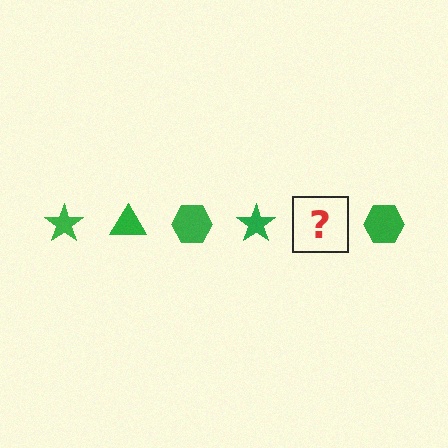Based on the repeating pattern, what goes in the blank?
The blank should be a green triangle.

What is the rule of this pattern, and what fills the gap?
The rule is that the pattern cycles through star, triangle, hexagon shapes in green. The gap should be filled with a green triangle.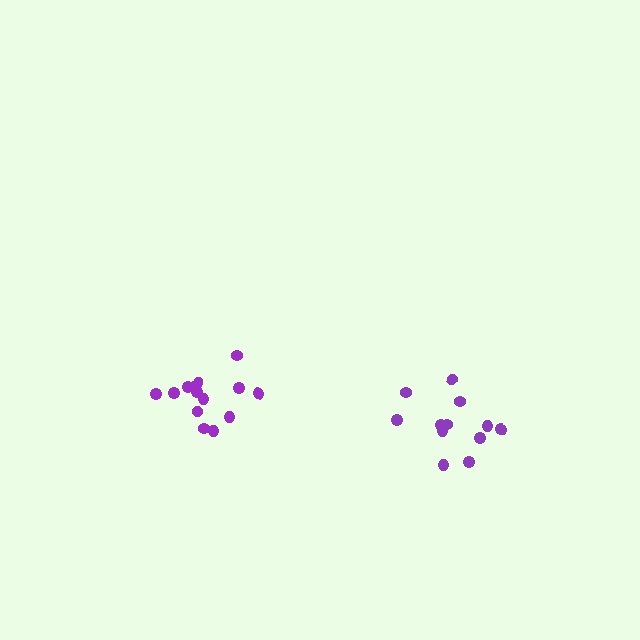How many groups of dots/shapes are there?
There are 2 groups.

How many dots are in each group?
Group 1: 13 dots, Group 2: 12 dots (25 total).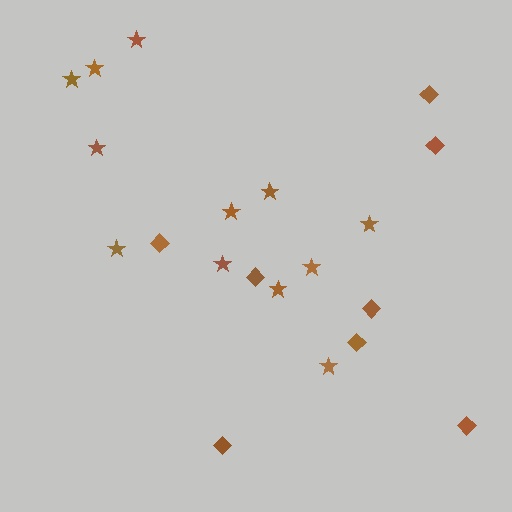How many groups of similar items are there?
There are 2 groups: one group of stars (12) and one group of diamonds (8).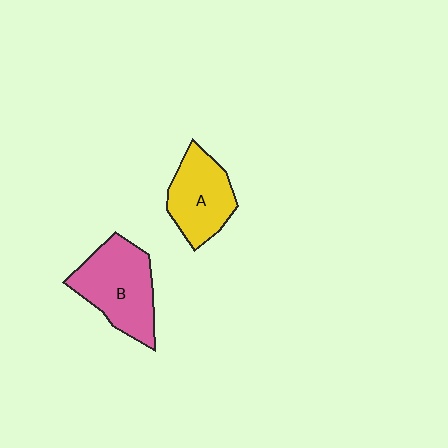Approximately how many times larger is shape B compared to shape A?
Approximately 1.3 times.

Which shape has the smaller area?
Shape A (yellow).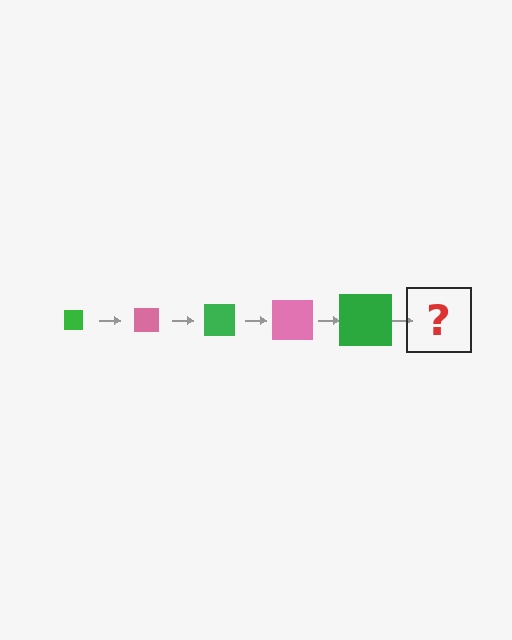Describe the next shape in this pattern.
It should be a pink square, larger than the previous one.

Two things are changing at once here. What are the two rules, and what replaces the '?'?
The two rules are that the square grows larger each step and the color cycles through green and pink. The '?' should be a pink square, larger than the previous one.